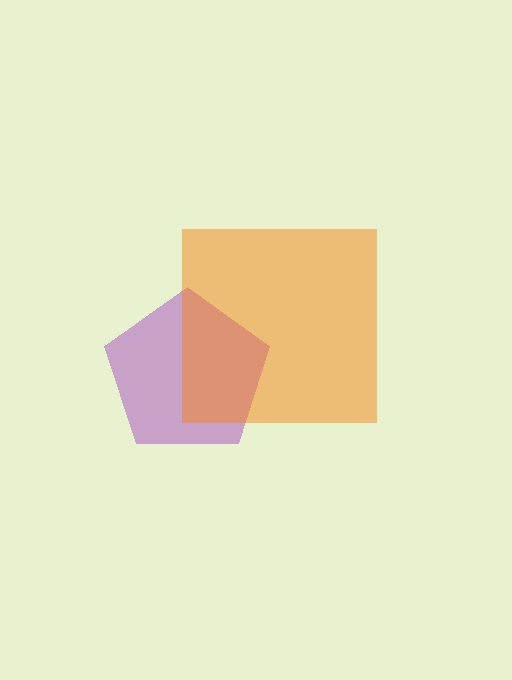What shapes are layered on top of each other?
The layered shapes are: a purple pentagon, an orange square.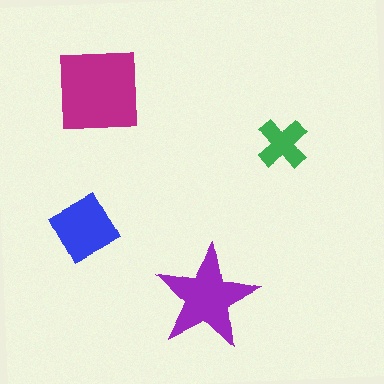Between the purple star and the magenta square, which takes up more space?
The magenta square.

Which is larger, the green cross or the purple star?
The purple star.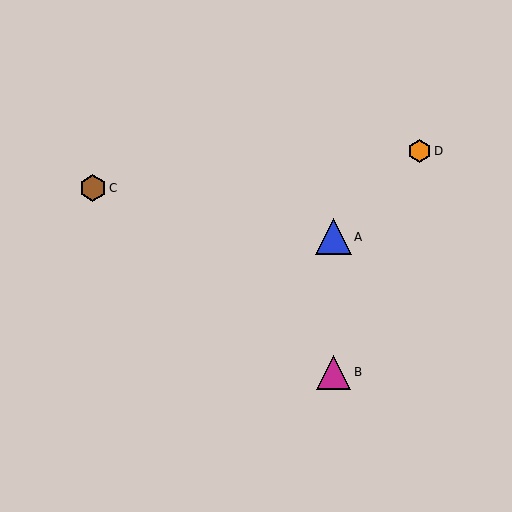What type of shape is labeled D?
Shape D is an orange hexagon.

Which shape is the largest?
The blue triangle (labeled A) is the largest.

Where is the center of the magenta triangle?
The center of the magenta triangle is at (334, 372).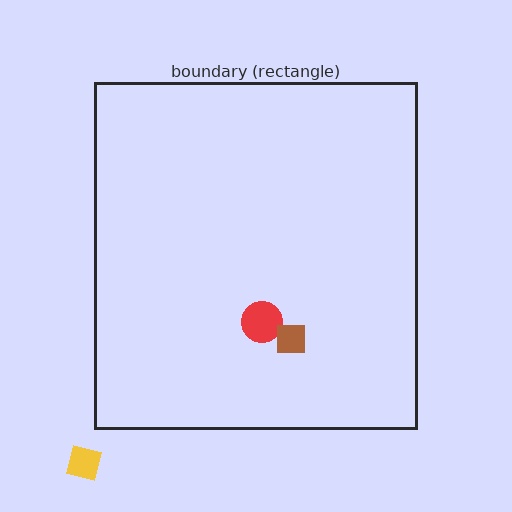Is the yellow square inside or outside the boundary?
Outside.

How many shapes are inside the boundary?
2 inside, 1 outside.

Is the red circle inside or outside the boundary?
Inside.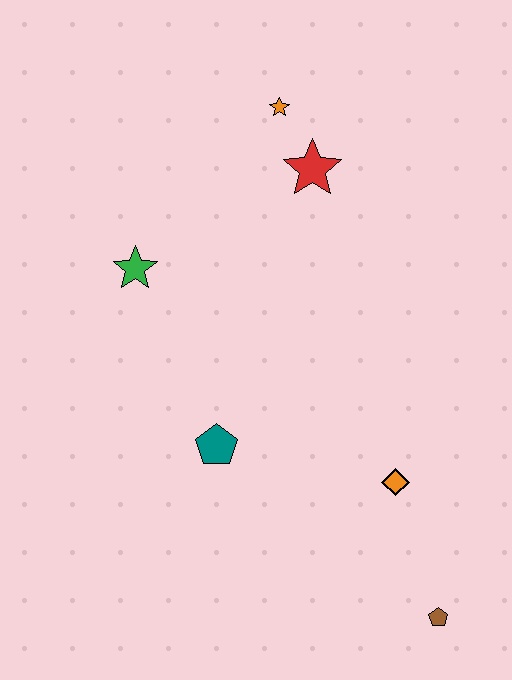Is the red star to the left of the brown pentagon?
Yes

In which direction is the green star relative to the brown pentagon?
The green star is above the brown pentagon.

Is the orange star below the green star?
No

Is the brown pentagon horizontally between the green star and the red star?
No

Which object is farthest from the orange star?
The brown pentagon is farthest from the orange star.